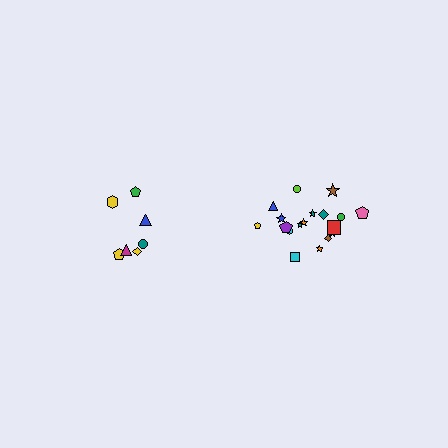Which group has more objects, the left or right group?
The right group.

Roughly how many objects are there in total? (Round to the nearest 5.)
Roughly 25 objects in total.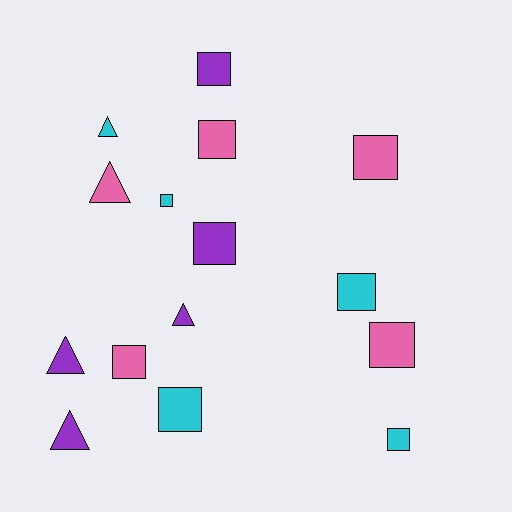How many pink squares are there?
There are 4 pink squares.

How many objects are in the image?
There are 15 objects.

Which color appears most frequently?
Purple, with 5 objects.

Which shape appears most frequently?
Square, with 10 objects.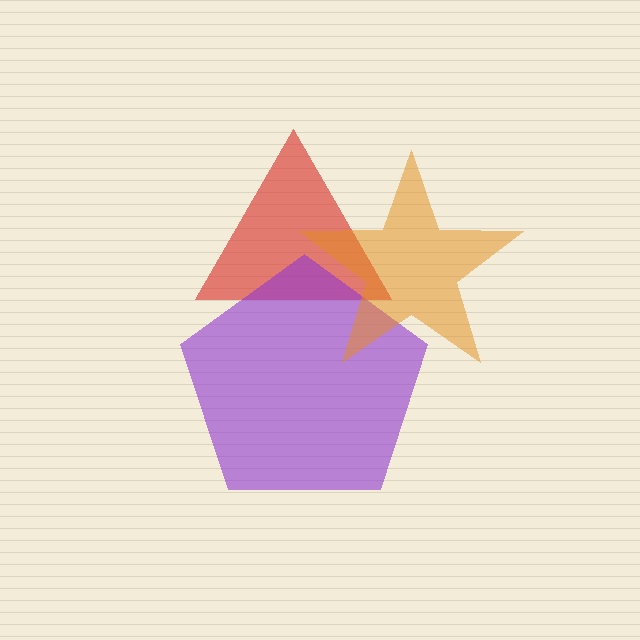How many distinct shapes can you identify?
There are 3 distinct shapes: a red triangle, a purple pentagon, an orange star.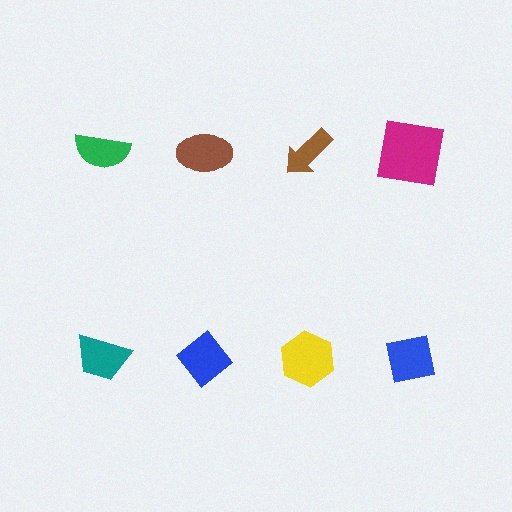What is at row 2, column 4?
A blue square.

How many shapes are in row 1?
4 shapes.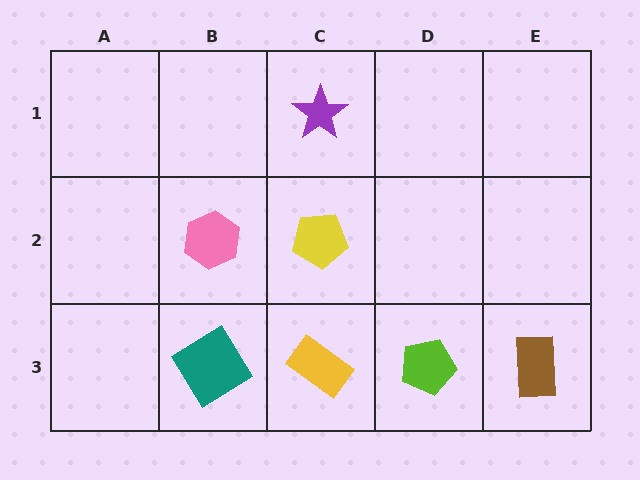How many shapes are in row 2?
2 shapes.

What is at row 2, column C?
A yellow pentagon.